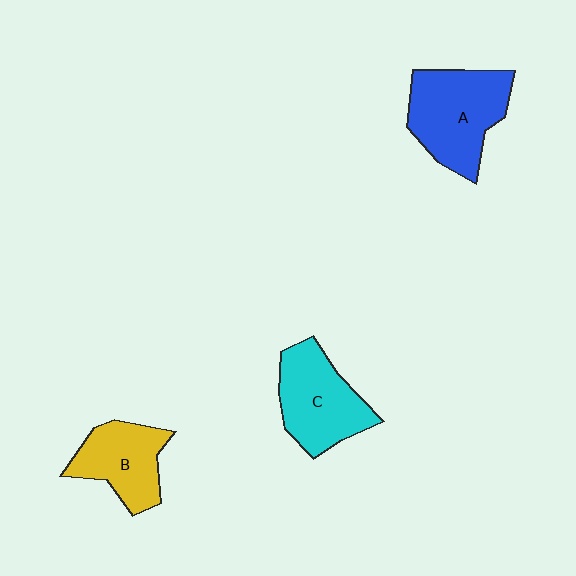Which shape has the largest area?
Shape A (blue).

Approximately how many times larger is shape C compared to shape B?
Approximately 1.2 times.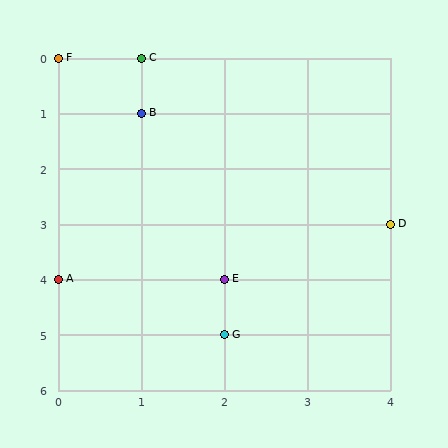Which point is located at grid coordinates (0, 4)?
Point A is at (0, 4).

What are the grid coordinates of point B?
Point B is at grid coordinates (1, 1).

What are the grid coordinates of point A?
Point A is at grid coordinates (0, 4).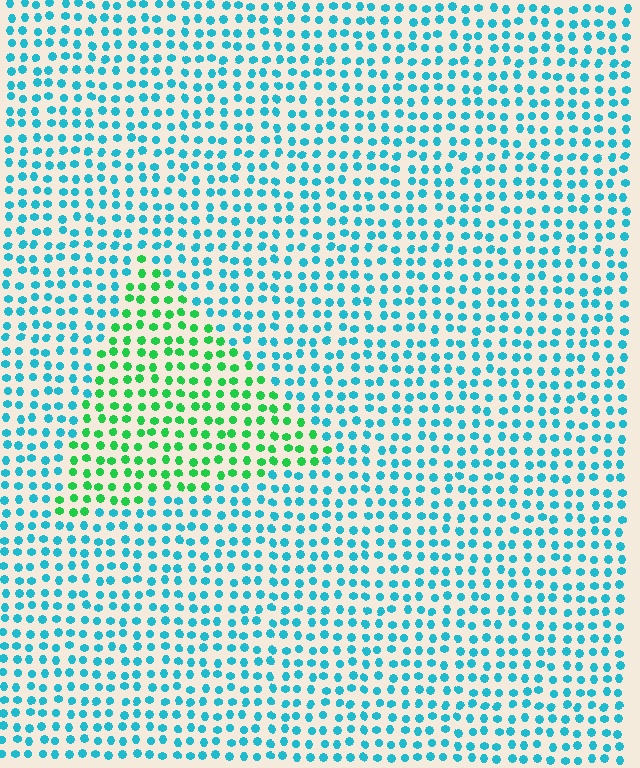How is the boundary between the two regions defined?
The boundary is defined purely by a slight shift in hue (about 53 degrees). Spacing, size, and orientation are identical on both sides.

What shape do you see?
I see a triangle.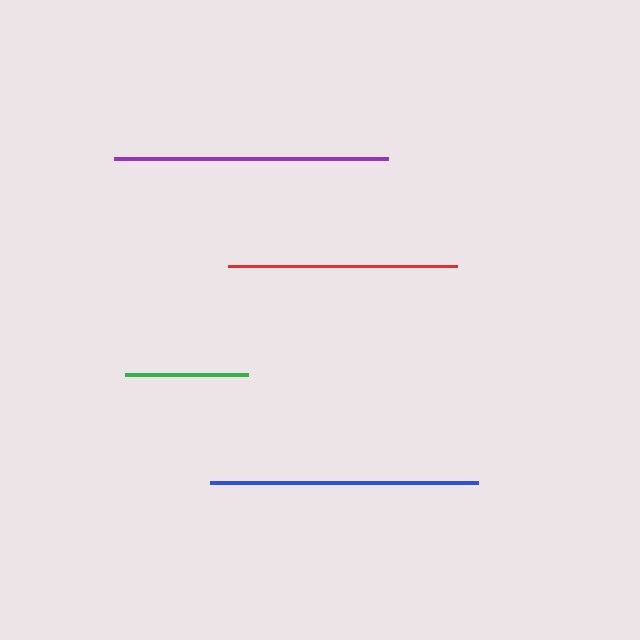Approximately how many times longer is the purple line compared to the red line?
The purple line is approximately 1.2 times the length of the red line.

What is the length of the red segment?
The red segment is approximately 229 pixels long.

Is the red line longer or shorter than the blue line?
The blue line is longer than the red line.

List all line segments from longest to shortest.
From longest to shortest: purple, blue, red, green.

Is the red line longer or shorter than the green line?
The red line is longer than the green line.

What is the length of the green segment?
The green segment is approximately 123 pixels long.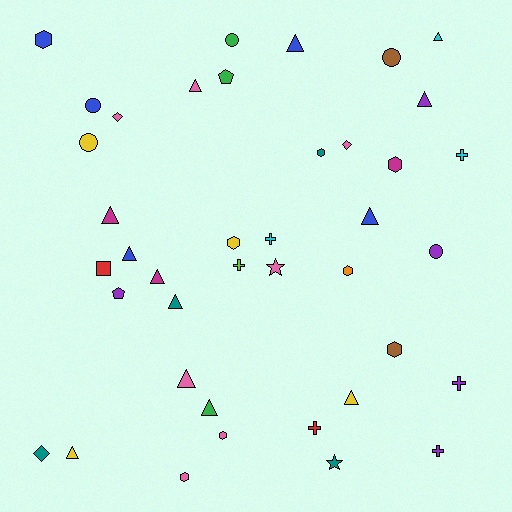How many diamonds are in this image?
There are 3 diamonds.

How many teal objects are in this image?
There are 4 teal objects.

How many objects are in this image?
There are 40 objects.